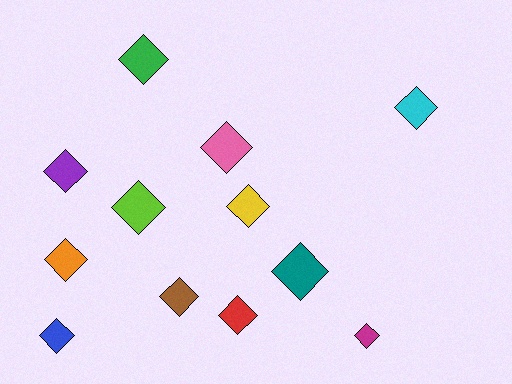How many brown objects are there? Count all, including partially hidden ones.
There is 1 brown object.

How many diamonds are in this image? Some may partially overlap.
There are 12 diamonds.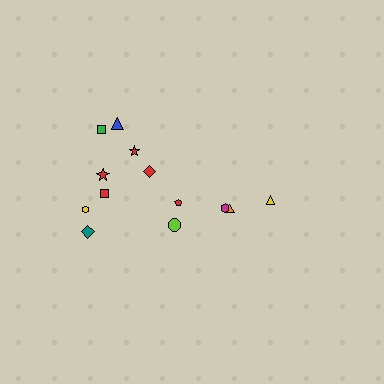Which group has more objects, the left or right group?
The left group.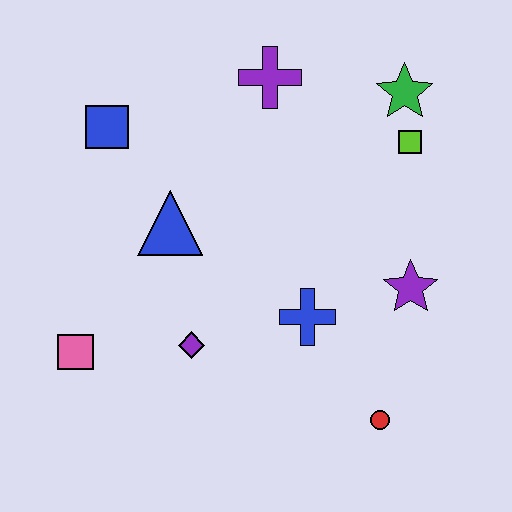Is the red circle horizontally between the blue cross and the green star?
Yes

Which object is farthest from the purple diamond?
The green star is farthest from the purple diamond.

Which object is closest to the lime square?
The green star is closest to the lime square.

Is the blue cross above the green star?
No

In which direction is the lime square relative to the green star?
The lime square is below the green star.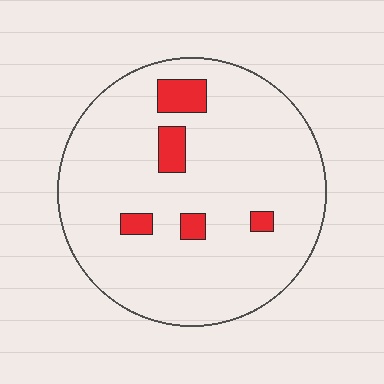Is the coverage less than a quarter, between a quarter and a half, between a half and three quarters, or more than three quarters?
Less than a quarter.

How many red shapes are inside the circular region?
5.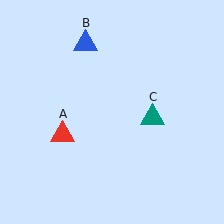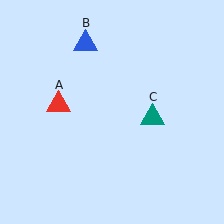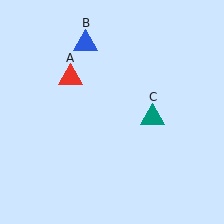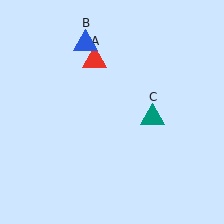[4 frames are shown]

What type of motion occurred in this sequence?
The red triangle (object A) rotated clockwise around the center of the scene.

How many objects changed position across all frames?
1 object changed position: red triangle (object A).